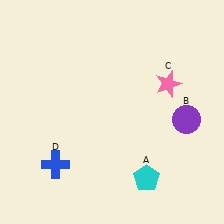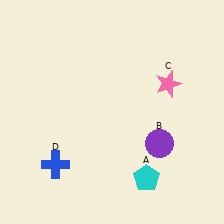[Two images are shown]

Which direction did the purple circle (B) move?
The purple circle (B) moved left.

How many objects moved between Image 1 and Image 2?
1 object moved between the two images.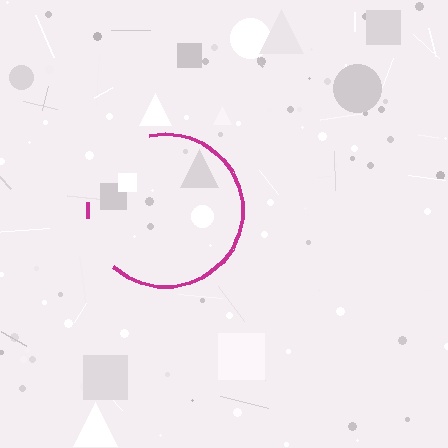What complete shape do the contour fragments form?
The contour fragments form a circle.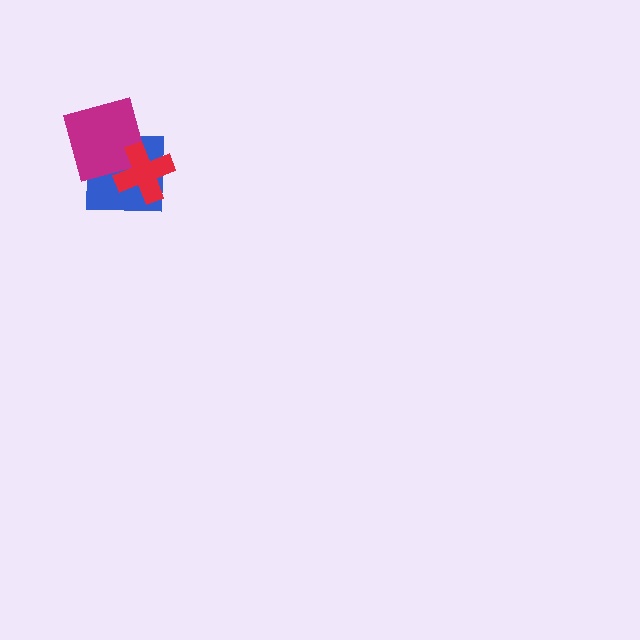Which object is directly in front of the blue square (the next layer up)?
The magenta diamond is directly in front of the blue square.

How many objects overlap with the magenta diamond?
2 objects overlap with the magenta diamond.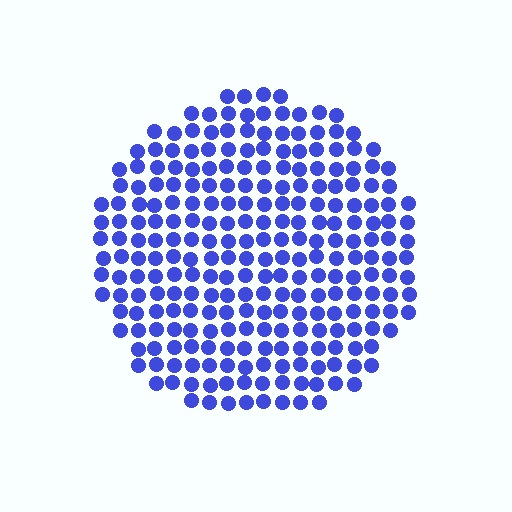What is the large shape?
The large shape is a circle.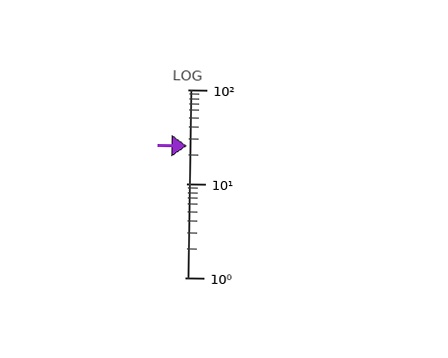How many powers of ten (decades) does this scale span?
The scale spans 2 decades, from 1 to 100.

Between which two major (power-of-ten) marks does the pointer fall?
The pointer is between 10 and 100.